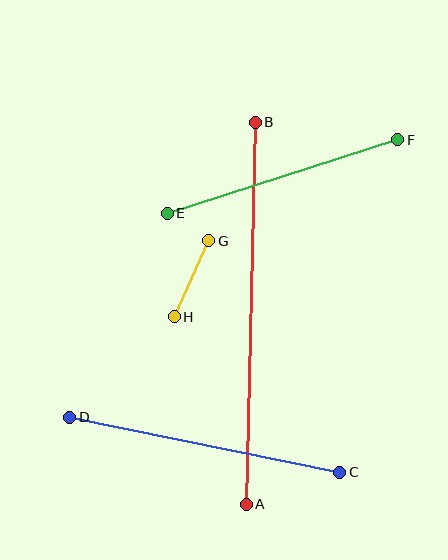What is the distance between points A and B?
The distance is approximately 382 pixels.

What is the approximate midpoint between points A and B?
The midpoint is at approximately (251, 313) pixels.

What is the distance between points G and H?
The distance is approximately 83 pixels.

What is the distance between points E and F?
The distance is approximately 242 pixels.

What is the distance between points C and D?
The distance is approximately 275 pixels.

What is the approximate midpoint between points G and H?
The midpoint is at approximately (192, 279) pixels.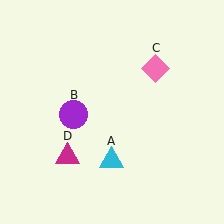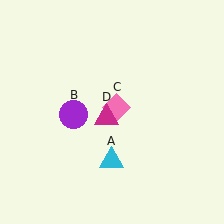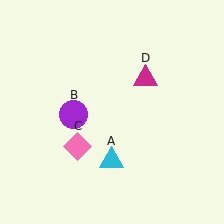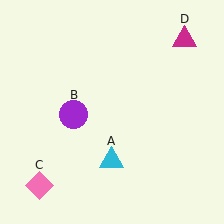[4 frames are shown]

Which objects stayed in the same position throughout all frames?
Cyan triangle (object A) and purple circle (object B) remained stationary.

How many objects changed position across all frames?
2 objects changed position: pink diamond (object C), magenta triangle (object D).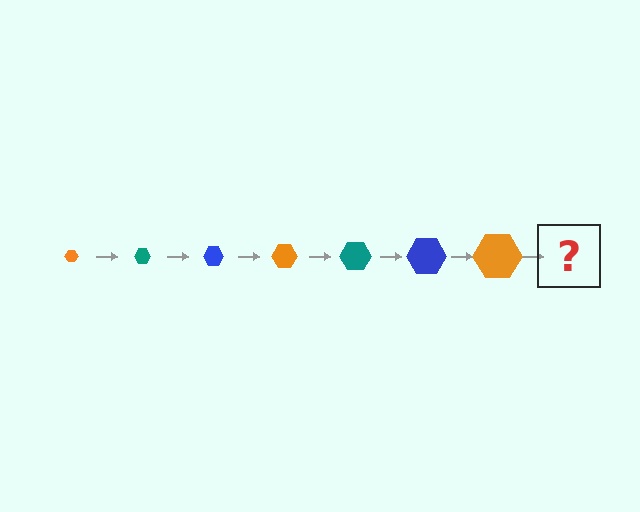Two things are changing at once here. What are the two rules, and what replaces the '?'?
The two rules are that the hexagon grows larger each step and the color cycles through orange, teal, and blue. The '?' should be a teal hexagon, larger than the previous one.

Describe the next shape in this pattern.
It should be a teal hexagon, larger than the previous one.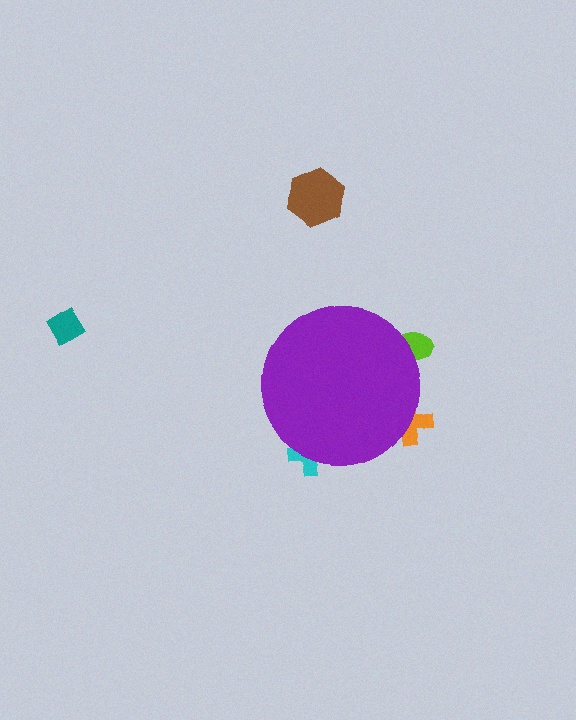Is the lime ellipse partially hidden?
Yes, the lime ellipse is partially hidden behind the purple circle.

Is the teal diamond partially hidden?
No, the teal diamond is fully visible.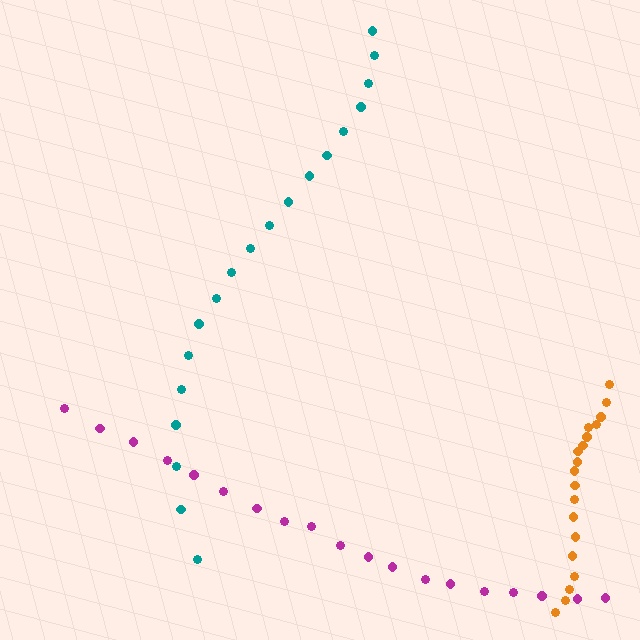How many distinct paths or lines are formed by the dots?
There are 3 distinct paths.